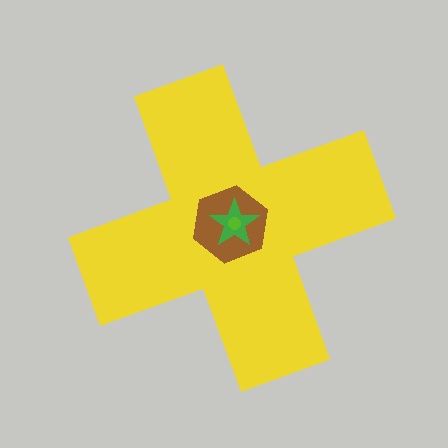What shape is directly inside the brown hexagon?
The green star.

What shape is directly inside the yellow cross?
The brown hexagon.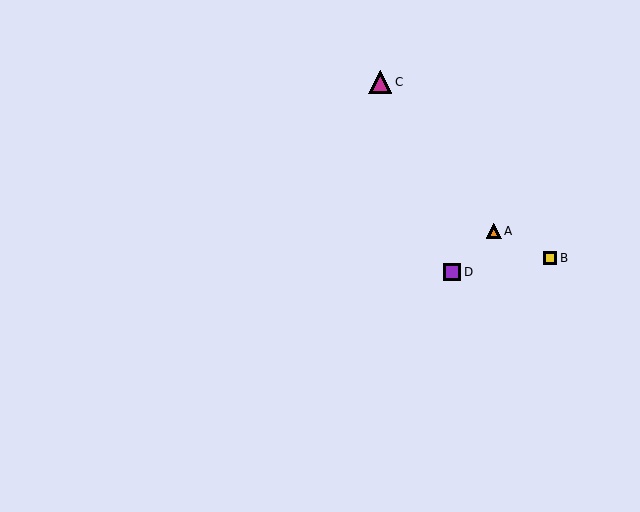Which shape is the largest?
The magenta triangle (labeled C) is the largest.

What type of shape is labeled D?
Shape D is a purple square.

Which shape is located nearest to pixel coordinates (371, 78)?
The magenta triangle (labeled C) at (380, 82) is nearest to that location.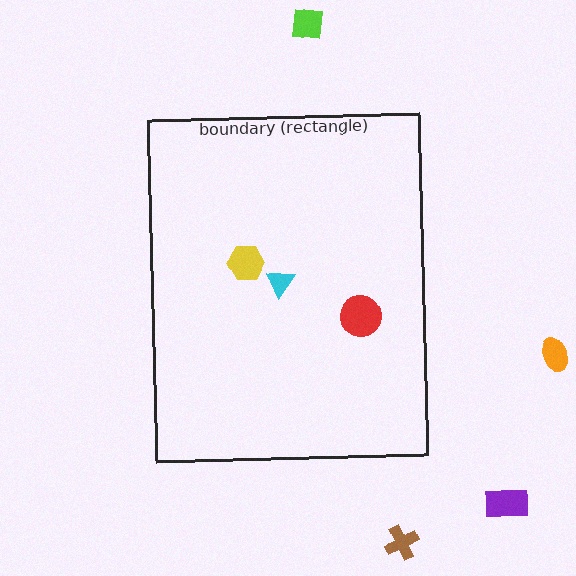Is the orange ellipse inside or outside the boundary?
Outside.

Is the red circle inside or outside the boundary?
Inside.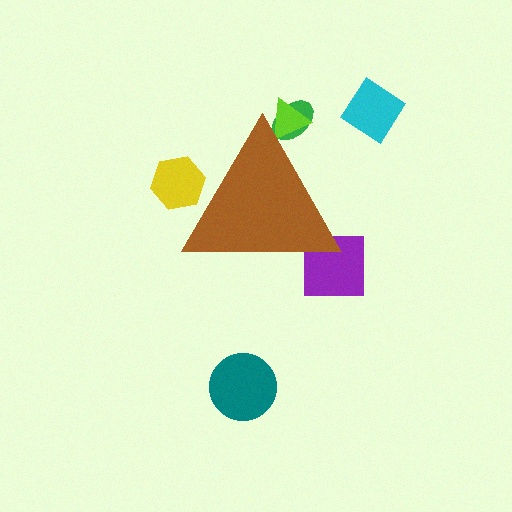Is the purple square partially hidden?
Yes, the purple square is partially hidden behind the brown triangle.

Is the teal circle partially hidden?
No, the teal circle is fully visible.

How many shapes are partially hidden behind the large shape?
4 shapes are partially hidden.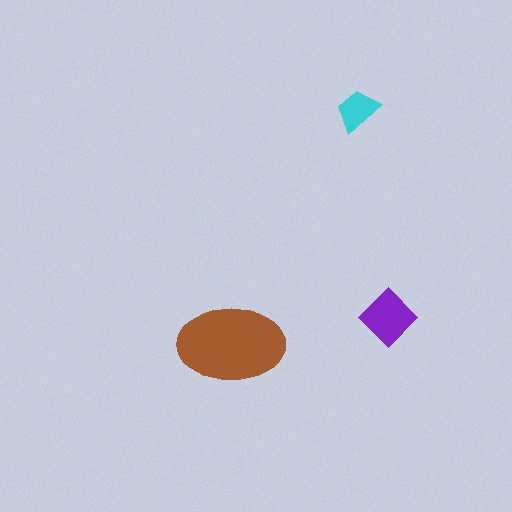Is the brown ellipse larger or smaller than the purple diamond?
Larger.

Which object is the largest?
The brown ellipse.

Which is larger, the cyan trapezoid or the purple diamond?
The purple diamond.